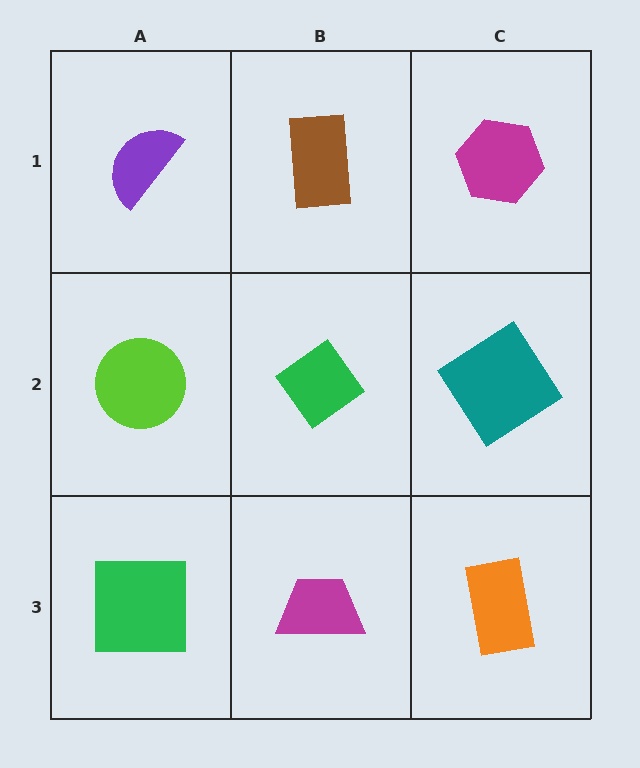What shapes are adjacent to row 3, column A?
A lime circle (row 2, column A), a magenta trapezoid (row 3, column B).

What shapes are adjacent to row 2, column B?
A brown rectangle (row 1, column B), a magenta trapezoid (row 3, column B), a lime circle (row 2, column A), a teal diamond (row 2, column C).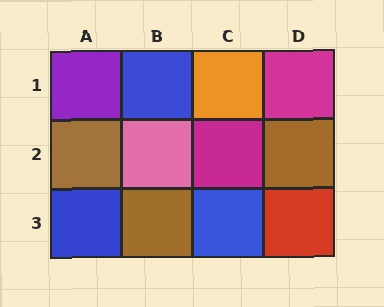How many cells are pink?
1 cell is pink.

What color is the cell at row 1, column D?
Magenta.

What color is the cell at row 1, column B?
Blue.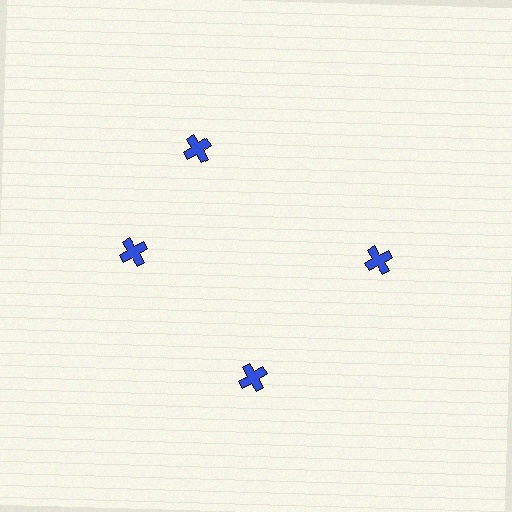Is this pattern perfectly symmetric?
No. The 4 blue crosses are arranged in a ring, but one element near the 12 o'clock position is rotated out of alignment along the ring, breaking the 4-fold rotational symmetry.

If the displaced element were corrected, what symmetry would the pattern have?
It would have 4-fold rotational symmetry — the pattern would map onto itself every 90 degrees.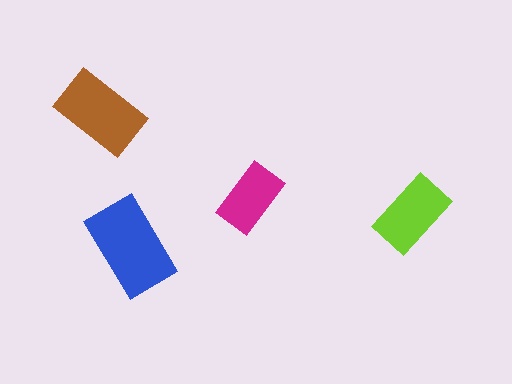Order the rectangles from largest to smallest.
the blue one, the brown one, the lime one, the magenta one.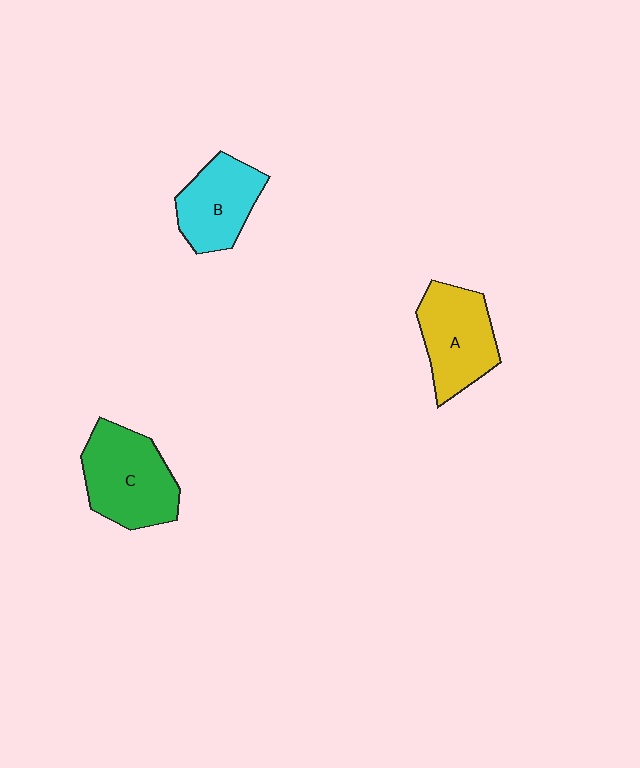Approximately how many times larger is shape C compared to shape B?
Approximately 1.3 times.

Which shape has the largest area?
Shape C (green).